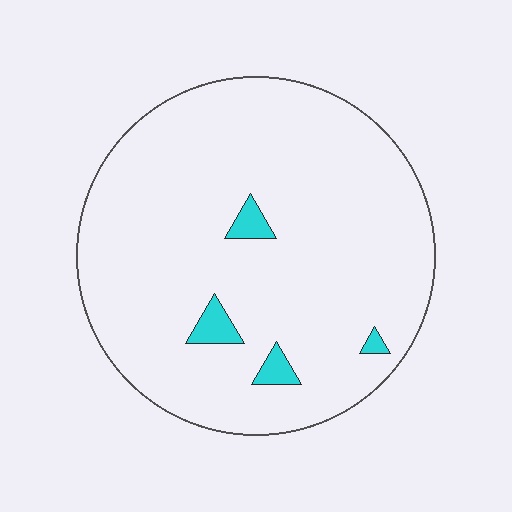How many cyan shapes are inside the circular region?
4.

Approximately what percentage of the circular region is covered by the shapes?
Approximately 5%.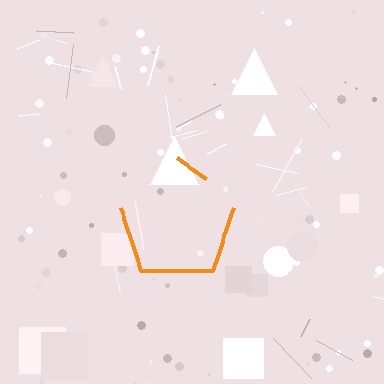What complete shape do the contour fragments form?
The contour fragments form a pentagon.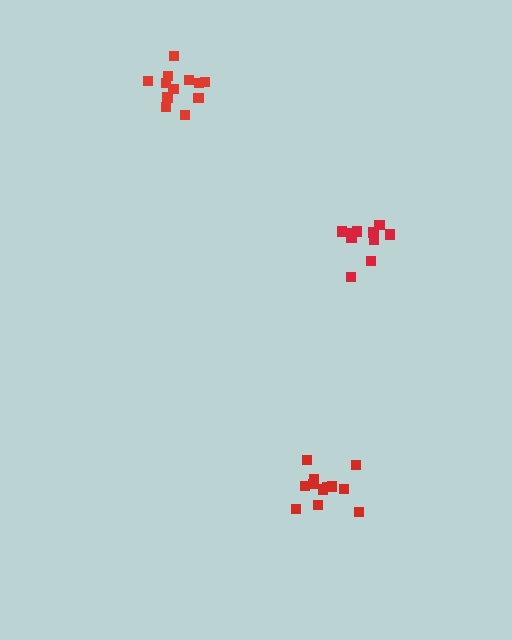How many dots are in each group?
Group 1: 12 dots, Group 2: 10 dots, Group 3: 12 dots (34 total).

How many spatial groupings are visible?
There are 3 spatial groupings.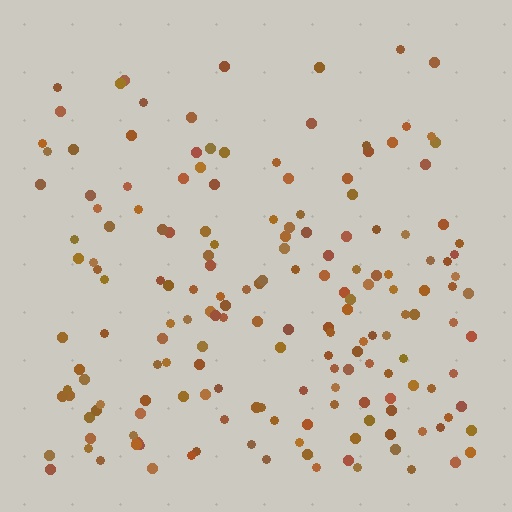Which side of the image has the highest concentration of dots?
The bottom.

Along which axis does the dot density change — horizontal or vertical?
Vertical.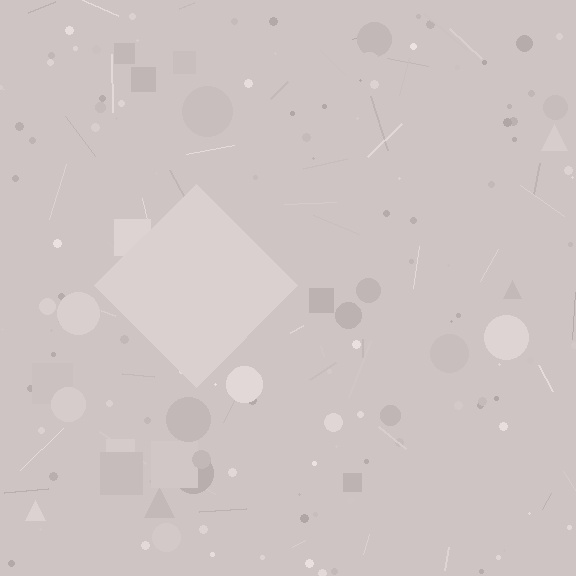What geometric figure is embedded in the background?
A diamond is embedded in the background.